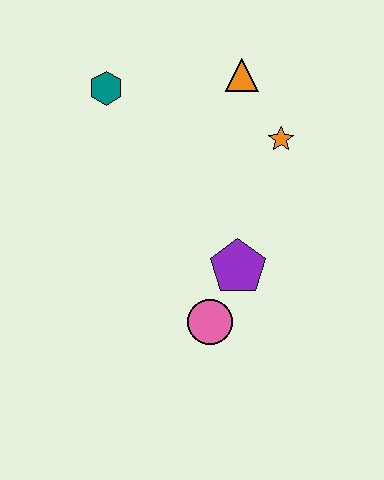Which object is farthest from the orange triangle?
The pink circle is farthest from the orange triangle.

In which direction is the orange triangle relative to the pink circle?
The orange triangle is above the pink circle.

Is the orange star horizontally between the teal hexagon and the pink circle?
No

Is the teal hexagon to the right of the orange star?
No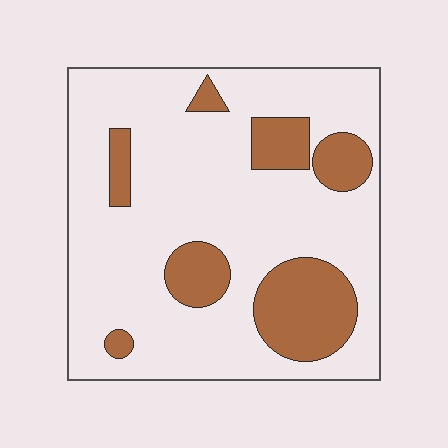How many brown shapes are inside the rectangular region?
7.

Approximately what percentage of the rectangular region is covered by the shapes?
Approximately 20%.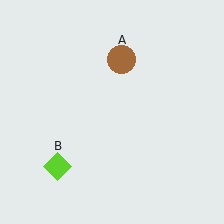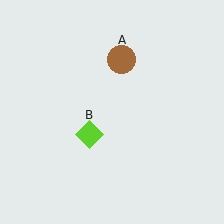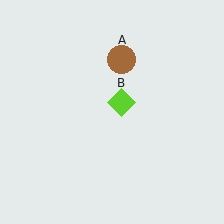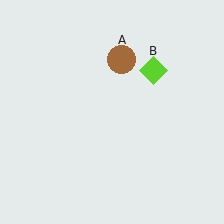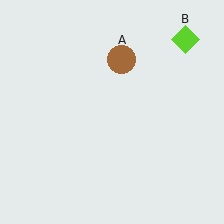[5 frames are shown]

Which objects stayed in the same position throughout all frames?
Brown circle (object A) remained stationary.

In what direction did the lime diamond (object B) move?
The lime diamond (object B) moved up and to the right.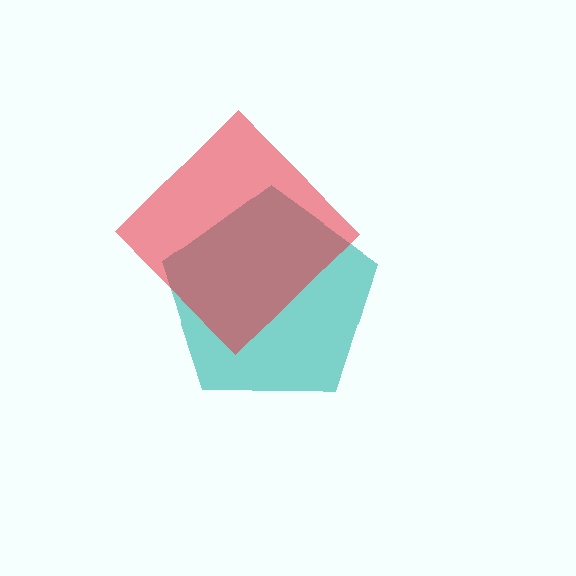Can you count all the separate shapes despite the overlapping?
Yes, there are 2 separate shapes.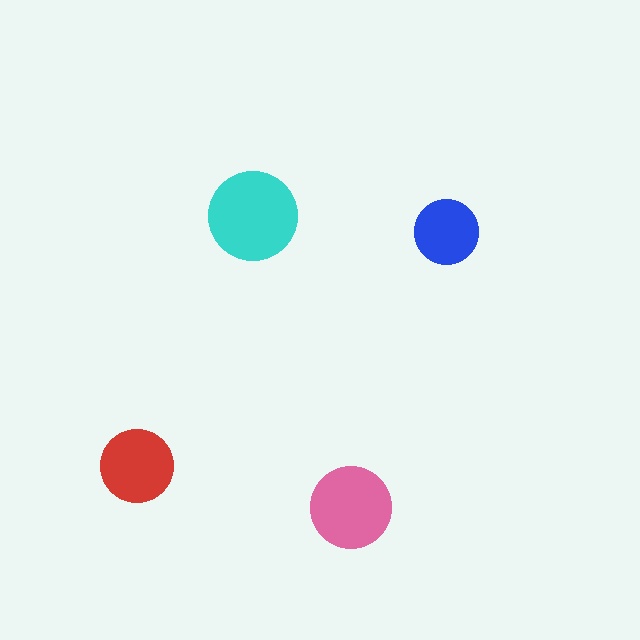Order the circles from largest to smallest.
the cyan one, the pink one, the red one, the blue one.